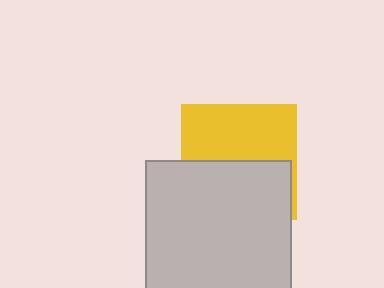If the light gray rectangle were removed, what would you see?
You would see the complete yellow square.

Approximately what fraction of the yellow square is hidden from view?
Roughly 49% of the yellow square is hidden behind the light gray rectangle.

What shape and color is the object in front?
The object in front is a light gray rectangle.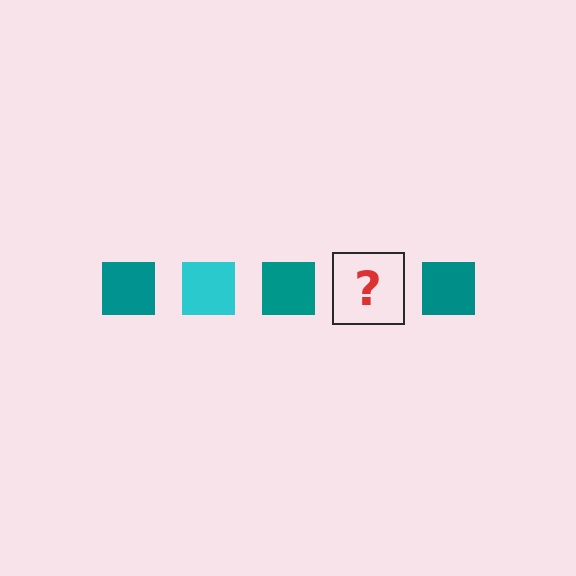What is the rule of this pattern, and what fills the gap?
The rule is that the pattern cycles through teal, cyan squares. The gap should be filled with a cyan square.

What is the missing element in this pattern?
The missing element is a cyan square.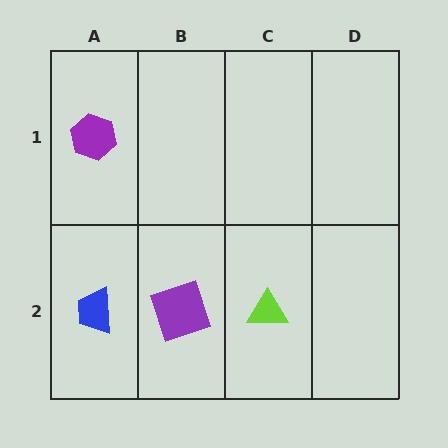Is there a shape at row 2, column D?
No, that cell is empty.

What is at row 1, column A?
A purple hexagon.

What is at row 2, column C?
A lime triangle.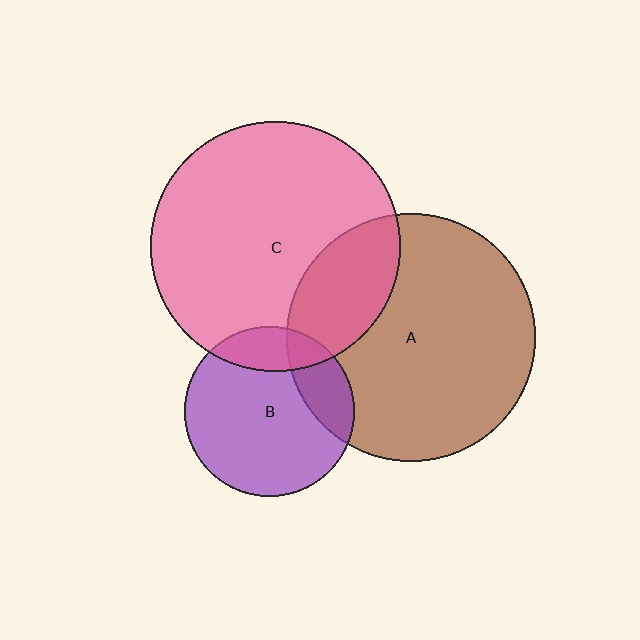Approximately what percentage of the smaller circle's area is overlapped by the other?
Approximately 20%.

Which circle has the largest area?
Circle C (pink).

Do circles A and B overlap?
Yes.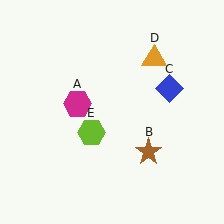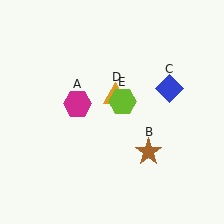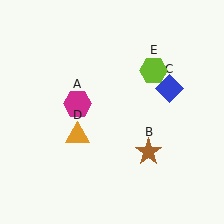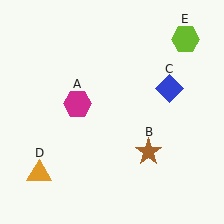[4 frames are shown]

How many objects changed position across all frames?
2 objects changed position: orange triangle (object D), lime hexagon (object E).